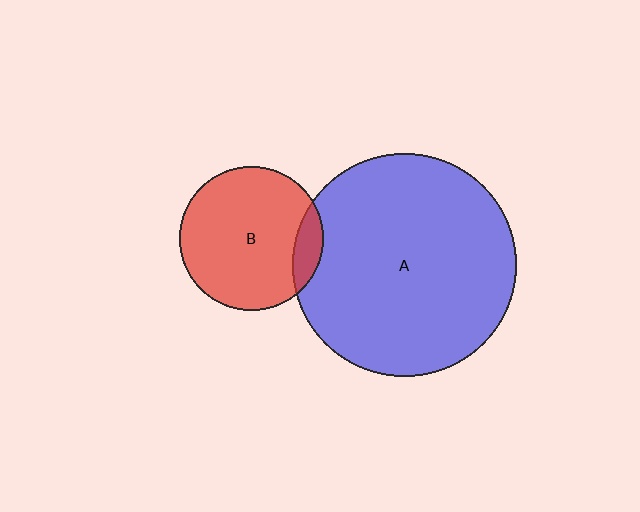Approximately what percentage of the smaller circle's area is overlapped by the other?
Approximately 10%.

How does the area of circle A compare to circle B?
Approximately 2.4 times.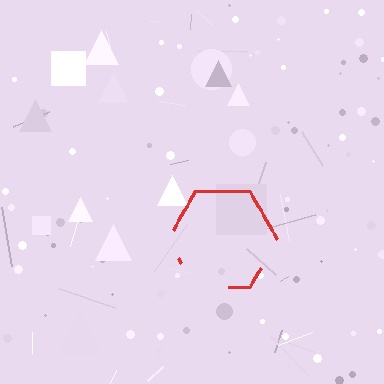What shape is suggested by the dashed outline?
The dashed outline suggests a hexagon.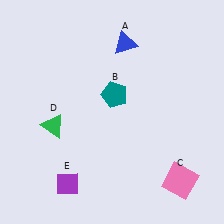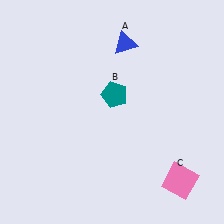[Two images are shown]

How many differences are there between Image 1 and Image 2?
There are 2 differences between the two images.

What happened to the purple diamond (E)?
The purple diamond (E) was removed in Image 2. It was in the bottom-left area of Image 1.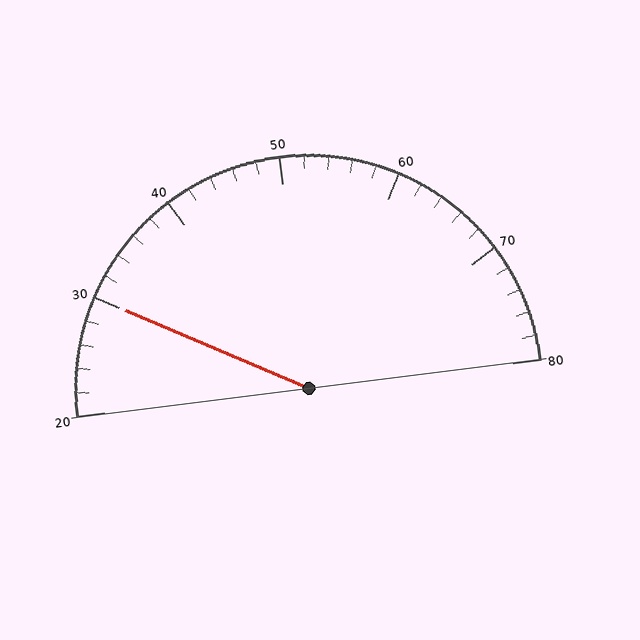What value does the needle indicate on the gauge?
The needle indicates approximately 30.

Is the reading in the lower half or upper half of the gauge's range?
The reading is in the lower half of the range (20 to 80).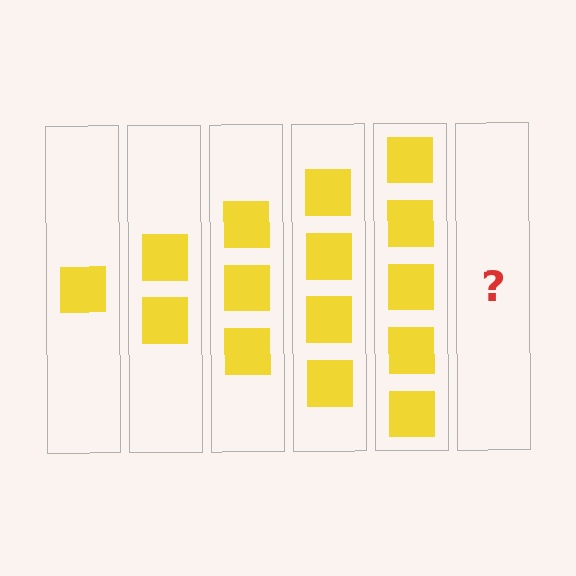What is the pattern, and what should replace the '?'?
The pattern is that each step adds one more square. The '?' should be 6 squares.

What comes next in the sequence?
The next element should be 6 squares.